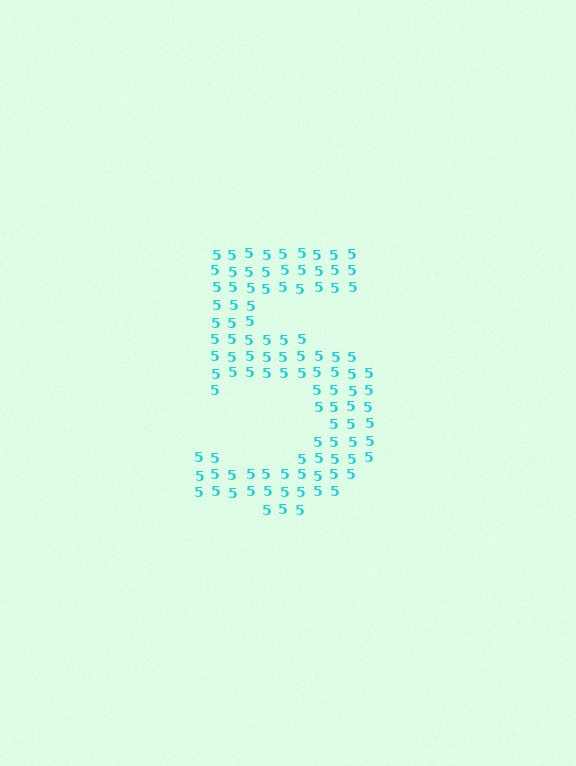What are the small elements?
The small elements are digit 5's.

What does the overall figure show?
The overall figure shows the digit 5.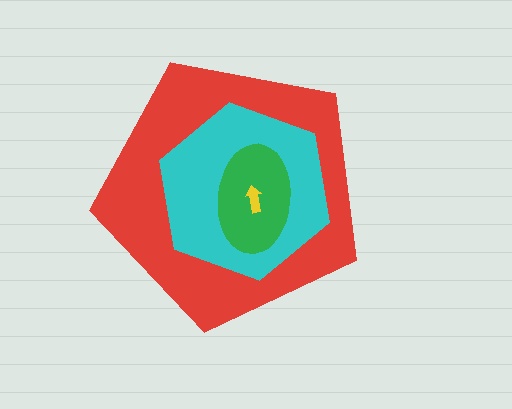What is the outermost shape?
The red pentagon.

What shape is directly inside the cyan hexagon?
The green ellipse.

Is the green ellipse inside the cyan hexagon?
Yes.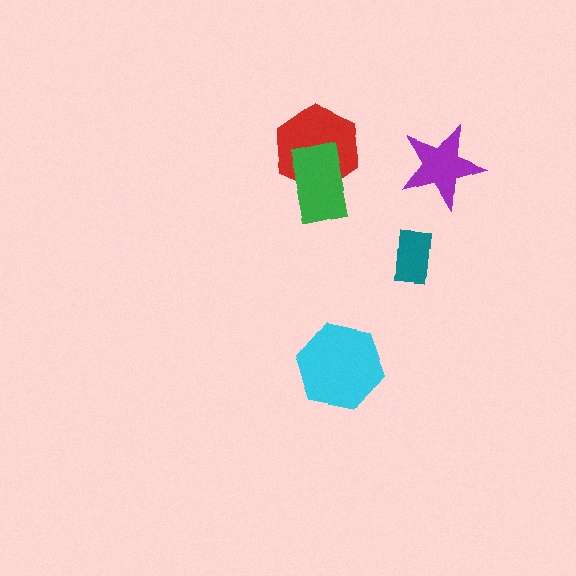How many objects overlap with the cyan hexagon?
0 objects overlap with the cyan hexagon.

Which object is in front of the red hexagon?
The green rectangle is in front of the red hexagon.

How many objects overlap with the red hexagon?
1 object overlaps with the red hexagon.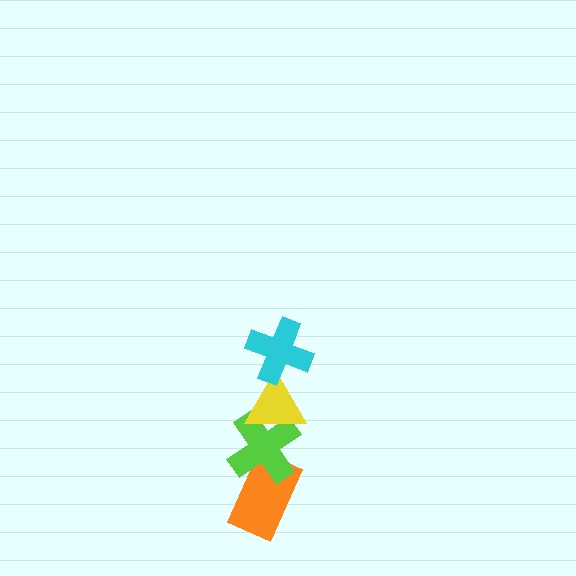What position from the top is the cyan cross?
The cyan cross is 1st from the top.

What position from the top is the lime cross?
The lime cross is 3rd from the top.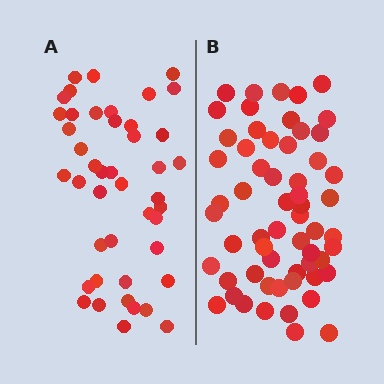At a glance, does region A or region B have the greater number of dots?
Region B (the right region) has more dots.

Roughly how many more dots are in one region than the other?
Region B has approximately 15 more dots than region A.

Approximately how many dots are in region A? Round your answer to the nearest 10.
About 40 dots. (The exact count is 44, which rounds to 40.)